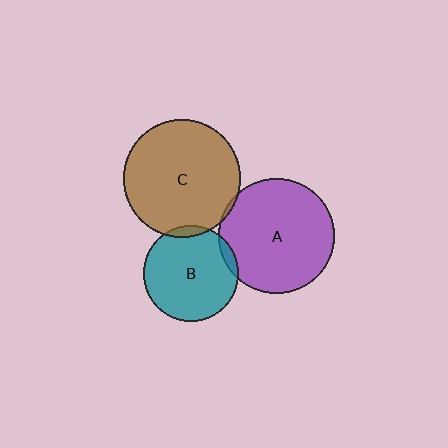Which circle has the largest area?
Circle C (brown).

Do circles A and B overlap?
Yes.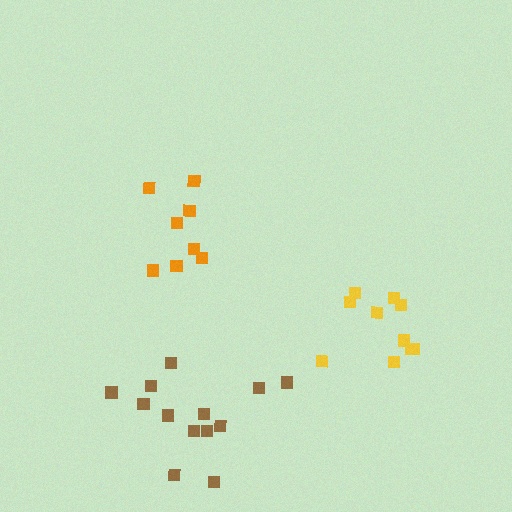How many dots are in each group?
Group 1: 8 dots, Group 2: 10 dots, Group 3: 13 dots (31 total).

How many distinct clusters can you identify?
There are 3 distinct clusters.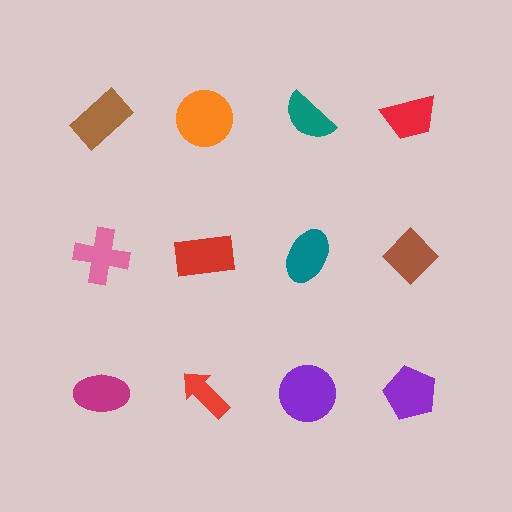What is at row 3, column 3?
A purple circle.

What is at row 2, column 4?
A brown diamond.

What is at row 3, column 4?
A purple pentagon.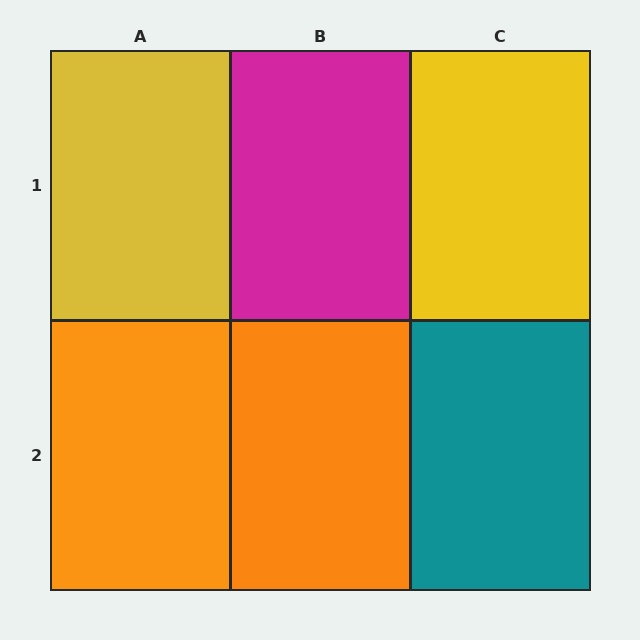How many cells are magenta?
1 cell is magenta.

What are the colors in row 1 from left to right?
Yellow, magenta, yellow.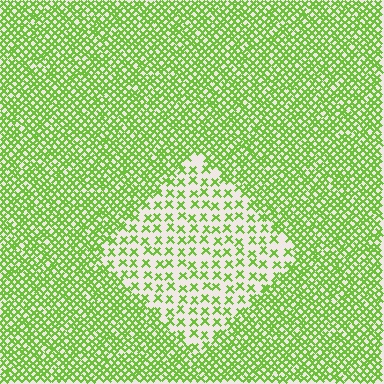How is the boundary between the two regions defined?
The boundary is defined by a change in element density (approximately 2.6x ratio). All elements are the same color, size, and shape.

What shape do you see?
I see a diamond.